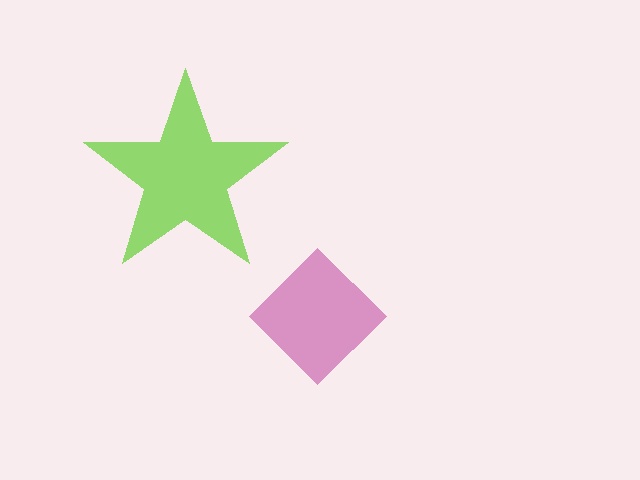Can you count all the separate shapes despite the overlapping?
Yes, there are 2 separate shapes.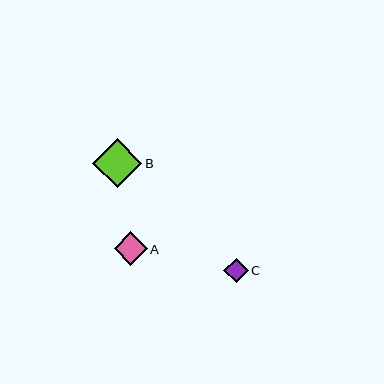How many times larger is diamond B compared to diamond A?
Diamond B is approximately 1.5 times the size of diamond A.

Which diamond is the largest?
Diamond B is the largest with a size of approximately 50 pixels.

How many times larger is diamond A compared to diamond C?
Diamond A is approximately 1.4 times the size of diamond C.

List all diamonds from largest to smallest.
From largest to smallest: B, A, C.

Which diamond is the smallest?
Diamond C is the smallest with a size of approximately 24 pixels.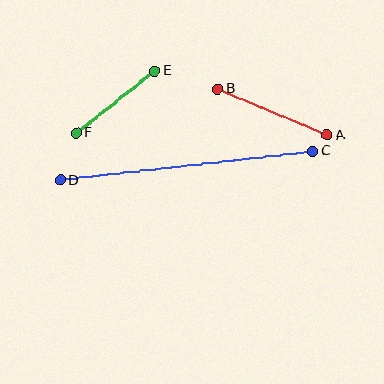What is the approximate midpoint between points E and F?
The midpoint is at approximately (115, 102) pixels.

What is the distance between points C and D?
The distance is approximately 254 pixels.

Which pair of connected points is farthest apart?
Points C and D are farthest apart.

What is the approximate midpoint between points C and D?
The midpoint is at approximately (187, 166) pixels.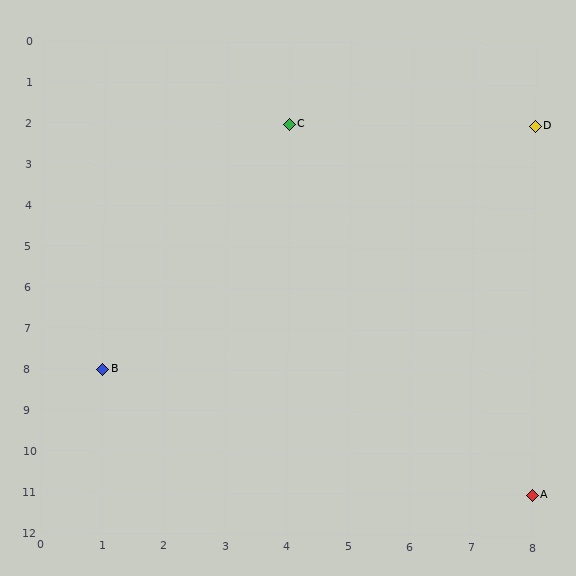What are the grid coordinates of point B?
Point B is at grid coordinates (1, 8).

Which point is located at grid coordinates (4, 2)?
Point C is at (4, 2).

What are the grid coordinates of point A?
Point A is at grid coordinates (8, 11).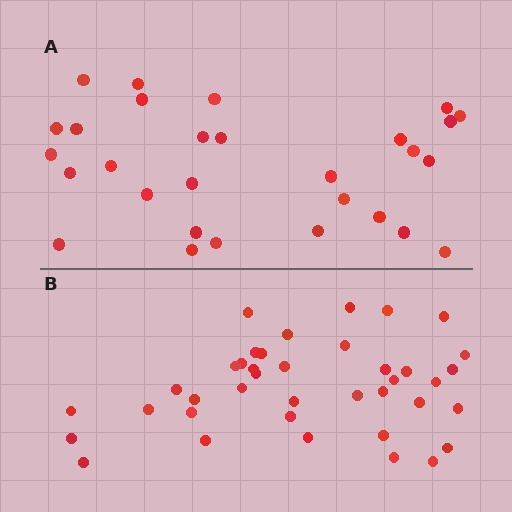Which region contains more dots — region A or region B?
Region B (the bottom region) has more dots.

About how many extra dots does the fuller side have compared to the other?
Region B has roughly 10 or so more dots than region A.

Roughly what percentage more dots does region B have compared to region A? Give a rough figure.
About 35% more.